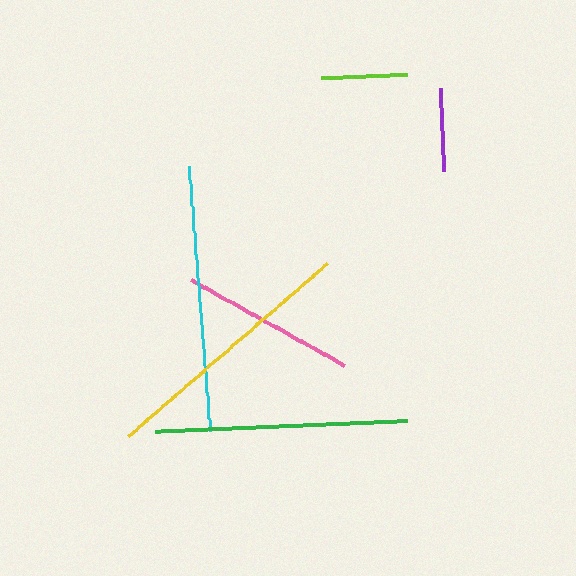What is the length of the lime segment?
The lime segment is approximately 87 pixels long.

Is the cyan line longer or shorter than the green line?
The cyan line is longer than the green line.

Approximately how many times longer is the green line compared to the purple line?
The green line is approximately 3.0 times the length of the purple line.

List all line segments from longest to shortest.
From longest to shortest: cyan, yellow, green, pink, lime, purple.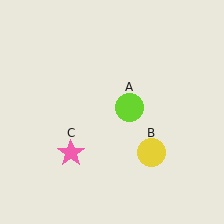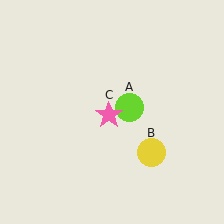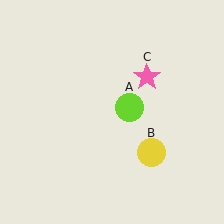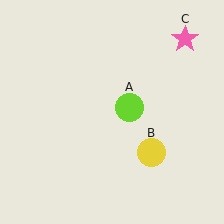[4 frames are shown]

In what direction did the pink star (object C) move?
The pink star (object C) moved up and to the right.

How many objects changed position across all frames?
1 object changed position: pink star (object C).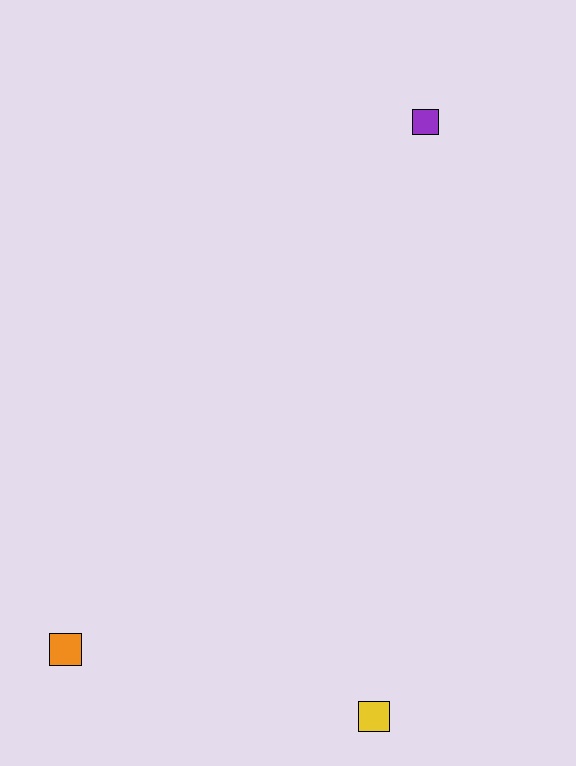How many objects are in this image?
There are 3 objects.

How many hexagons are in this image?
There are no hexagons.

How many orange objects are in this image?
There is 1 orange object.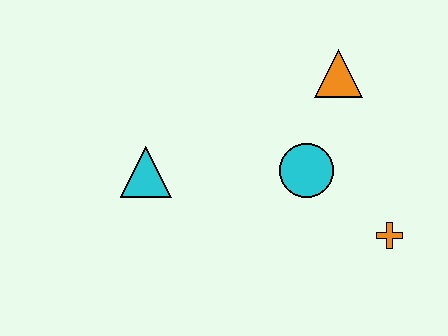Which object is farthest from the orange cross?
The cyan triangle is farthest from the orange cross.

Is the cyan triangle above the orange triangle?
No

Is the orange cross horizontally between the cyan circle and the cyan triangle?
No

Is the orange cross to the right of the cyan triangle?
Yes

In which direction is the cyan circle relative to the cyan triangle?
The cyan circle is to the right of the cyan triangle.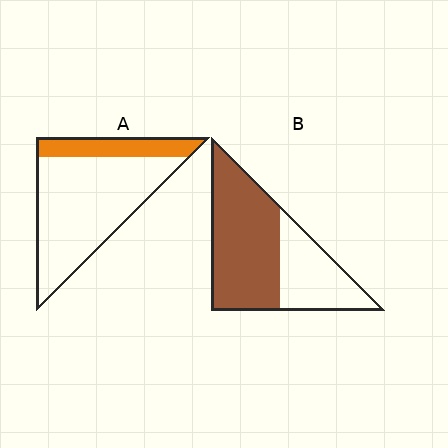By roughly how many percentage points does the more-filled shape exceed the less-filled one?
By roughly 40 percentage points (B over A).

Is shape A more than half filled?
No.